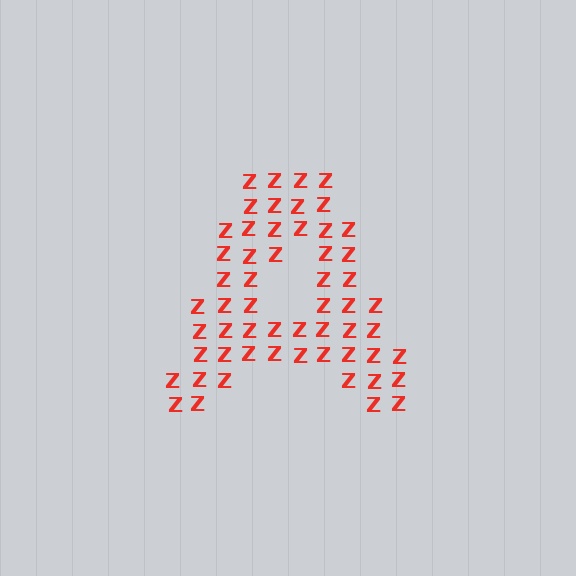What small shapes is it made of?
It is made of small letter Z's.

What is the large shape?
The large shape is the letter A.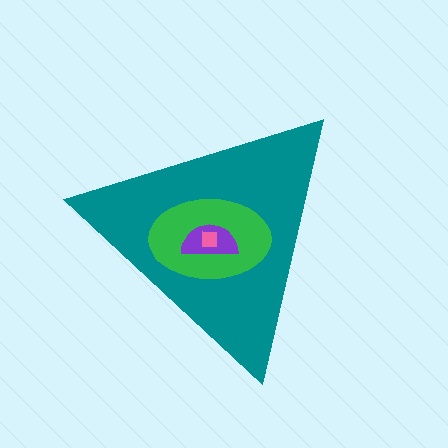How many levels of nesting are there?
4.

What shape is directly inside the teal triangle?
The green ellipse.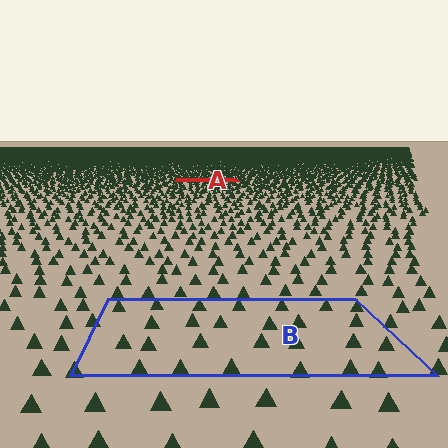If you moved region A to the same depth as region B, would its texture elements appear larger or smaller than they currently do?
They would appear larger. At a closer depth, the same texture elements are projected at a bigger on-screen size.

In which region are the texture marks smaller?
The texture marks are smaller in region A, because it is farther away.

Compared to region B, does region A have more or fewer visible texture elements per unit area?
Region A has more texture elements per unit area — they are packed more densely because it is farther away.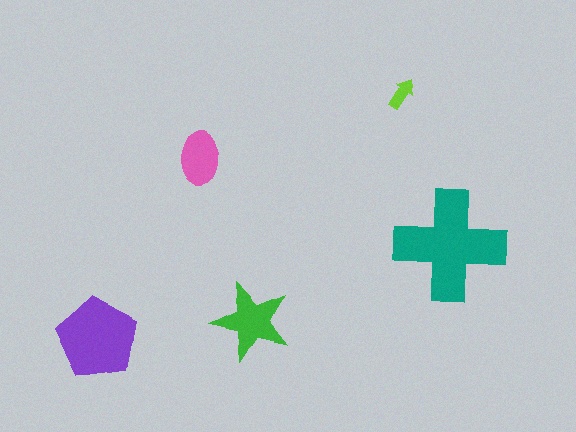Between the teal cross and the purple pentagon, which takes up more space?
The teal cross.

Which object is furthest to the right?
The teal cross is rightmost.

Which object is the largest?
The teal cross.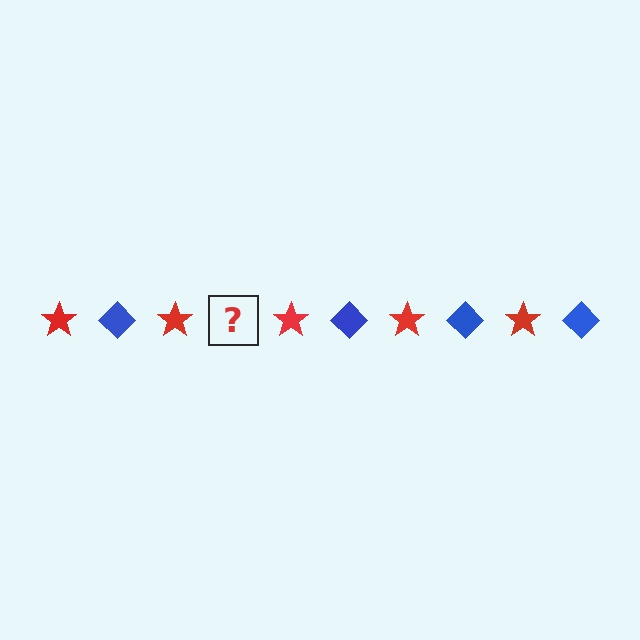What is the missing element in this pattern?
The missing element is a blue diamond.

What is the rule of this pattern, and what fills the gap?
The rule is that the pattern alternates between red star and blue diamond. The gap should be filled with a blue diamond.